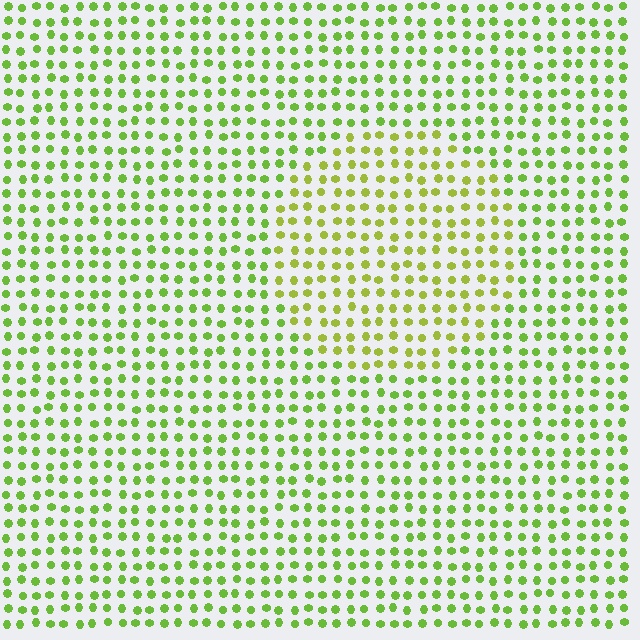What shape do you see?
I see a circle.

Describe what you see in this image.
The image is filled with small lime elements in a uniform arrangement. A circle-shaped region is visible where the elements are tinted to a slightly different hue, forming a subtle color boundary.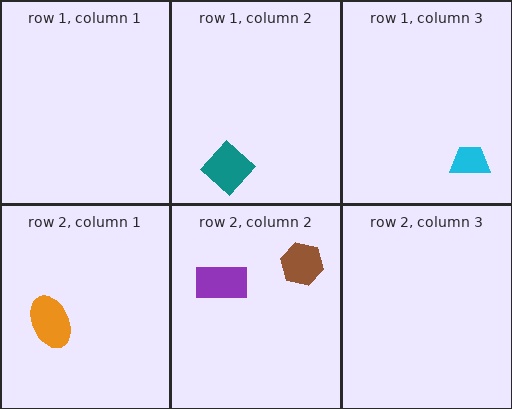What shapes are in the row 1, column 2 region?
The teal diamond.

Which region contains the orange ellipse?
The row 2, column 1 region.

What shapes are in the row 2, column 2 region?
The brown hexagon, the purple rectangle.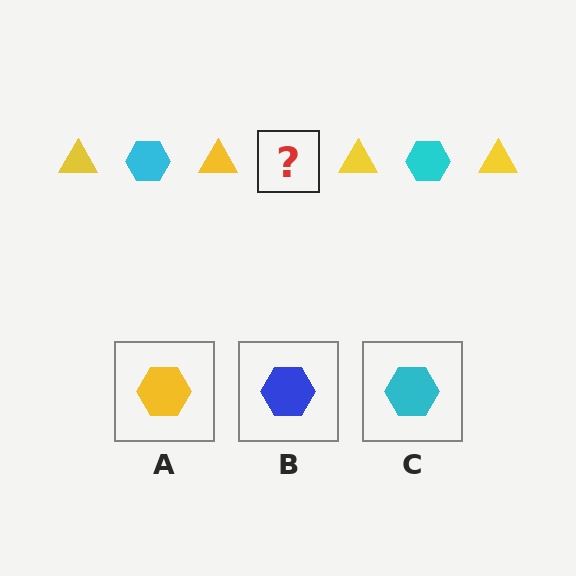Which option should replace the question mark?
Option C.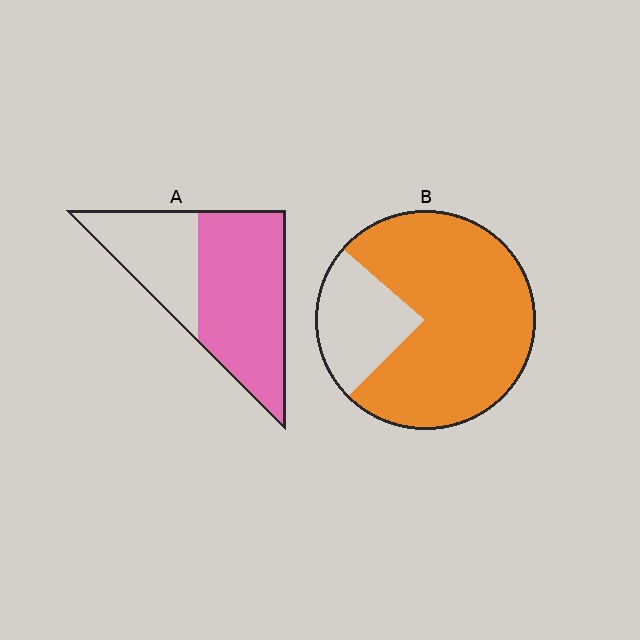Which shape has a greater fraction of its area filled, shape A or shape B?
Shape B.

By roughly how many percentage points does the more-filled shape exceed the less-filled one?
By roughly 10 percentage points (B over A).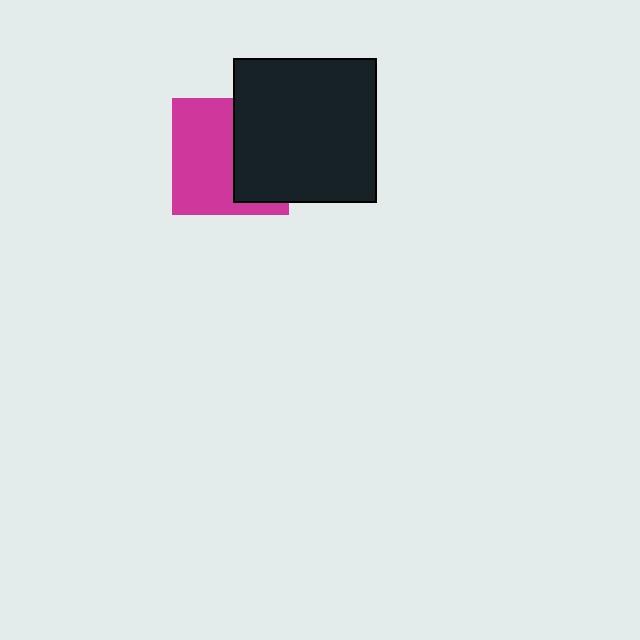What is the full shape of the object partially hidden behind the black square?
The partially hidden object is a magenta square.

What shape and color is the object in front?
The object in front is a black square.